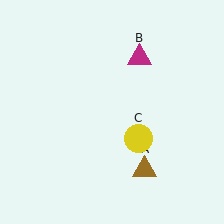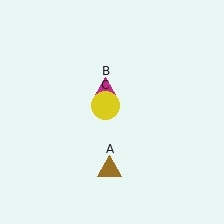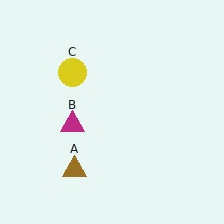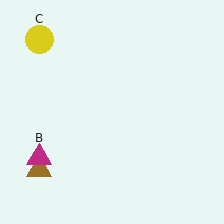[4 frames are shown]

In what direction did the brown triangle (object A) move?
The brown triangle (object A) moved left.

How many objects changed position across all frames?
3 objects changed position: brown triangle (object A), magenta triangle (object B), yellow circle (object C).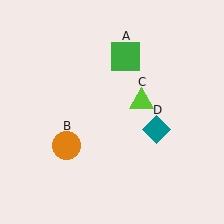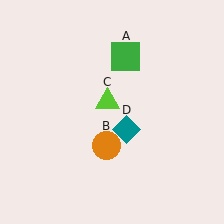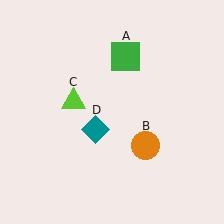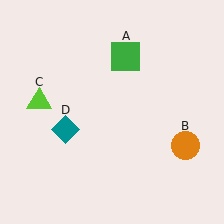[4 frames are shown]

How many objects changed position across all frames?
3 objects changed position: orange circle (object B), lime triangle (object C), teal diamond (object D).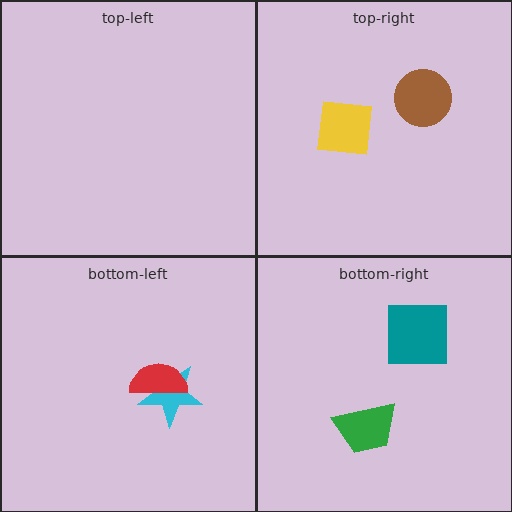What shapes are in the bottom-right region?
The teal square, the green trapezoid.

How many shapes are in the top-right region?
2.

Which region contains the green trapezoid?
The bottom-right region.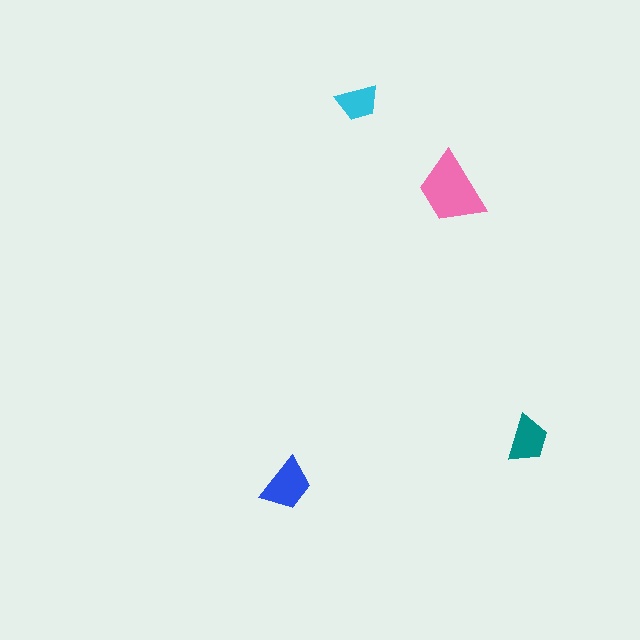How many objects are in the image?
There are 4 objects in the image.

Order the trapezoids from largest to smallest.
the pink one, the blue one, the teal one, the cyan one.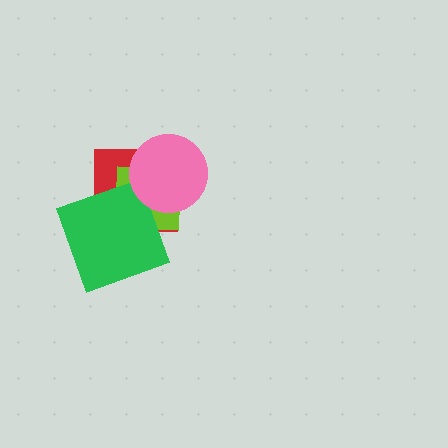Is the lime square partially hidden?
Yes, it is partially covered by another shape.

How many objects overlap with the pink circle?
2 objects overlap with the pink circle.